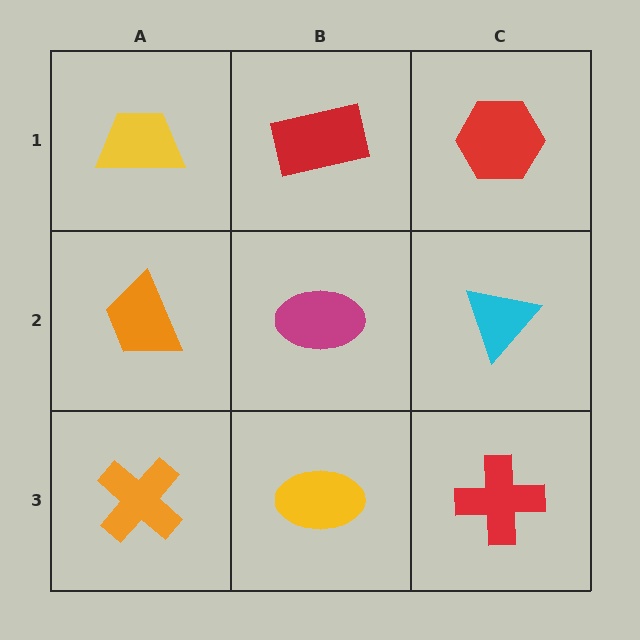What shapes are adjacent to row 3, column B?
A magenta ellipse (row 2, column B), an orange cross (row 3, column A), a red cross (row 3, column C).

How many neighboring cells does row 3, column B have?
3.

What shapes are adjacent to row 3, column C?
A cyan triangle (row 2, column C), a yellow ellipse (row 3, column B).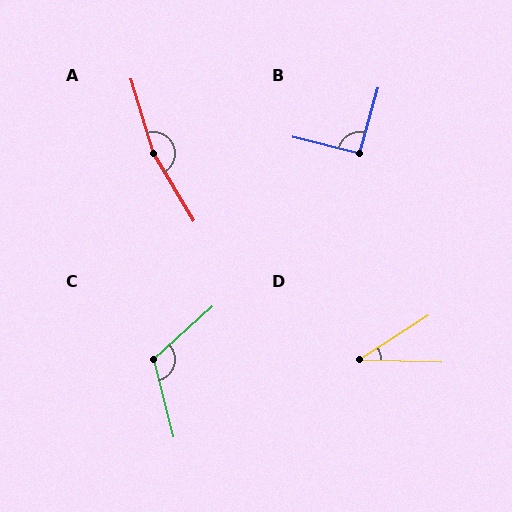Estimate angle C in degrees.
Approximately 118 degrees.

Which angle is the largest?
A, at approximately 166 degrees.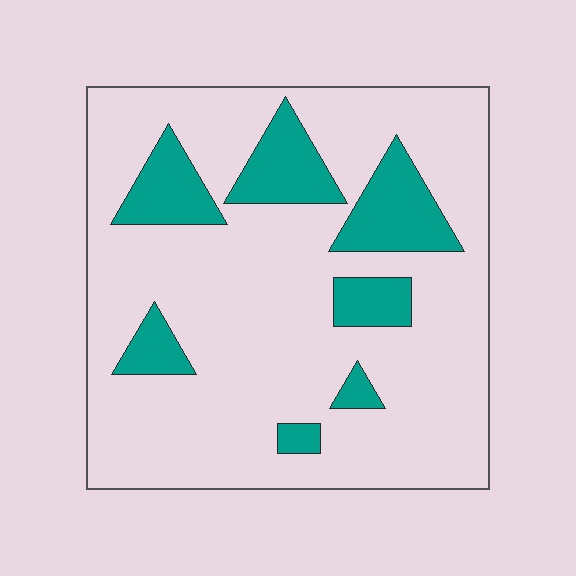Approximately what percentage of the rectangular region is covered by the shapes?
Approximately 20%.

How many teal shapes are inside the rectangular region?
7.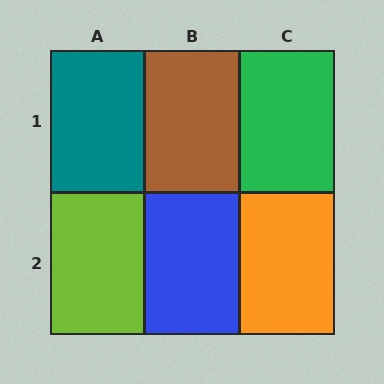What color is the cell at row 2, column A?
Lime.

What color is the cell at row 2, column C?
Orange.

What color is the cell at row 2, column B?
Blue.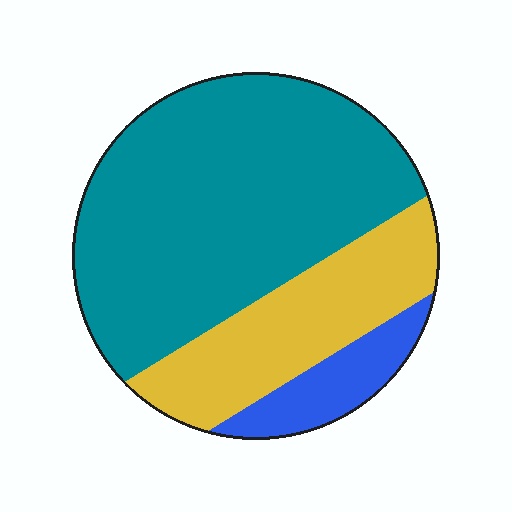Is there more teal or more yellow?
Teal.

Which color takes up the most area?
Teal, at roughly 65%.